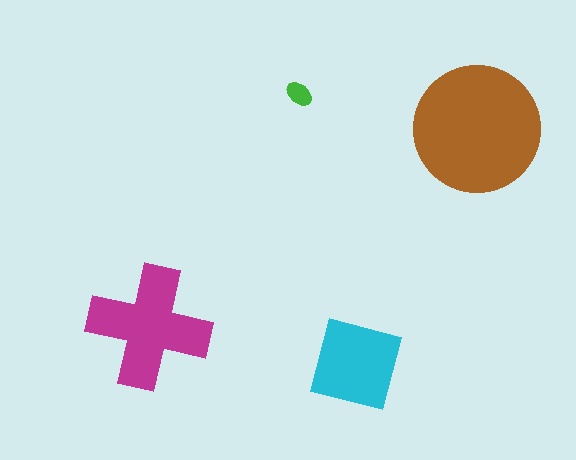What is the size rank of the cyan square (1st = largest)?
3rd.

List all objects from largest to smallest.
The brown circle, the magenta cross, the cyan square, the green ellipse.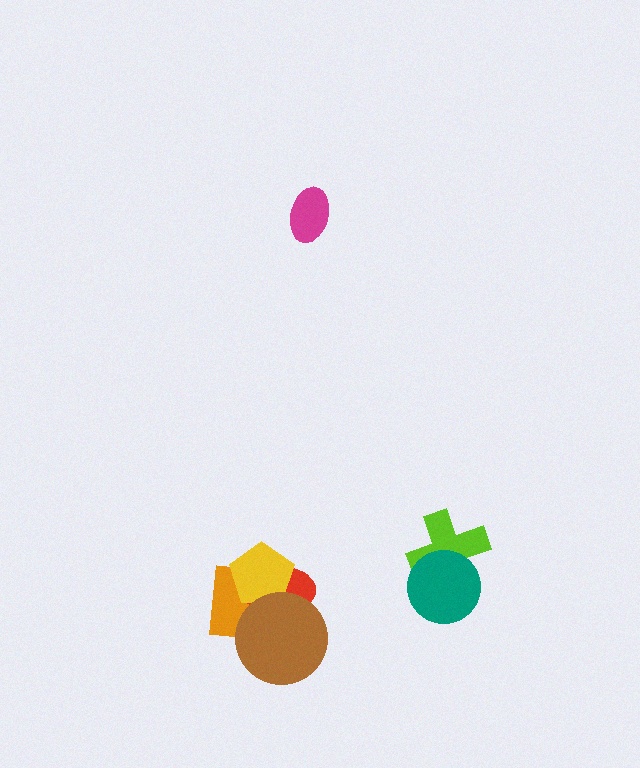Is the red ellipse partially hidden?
Yes, it is partially covered by another shape.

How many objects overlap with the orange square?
3 objects overlap with the orange square.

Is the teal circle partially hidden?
No, no other shape covers it.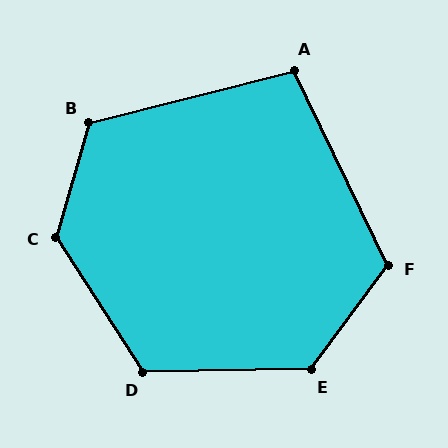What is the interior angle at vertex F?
Approximately 118 degrees (obtuse).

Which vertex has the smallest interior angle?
A, at approximately 101 degrees.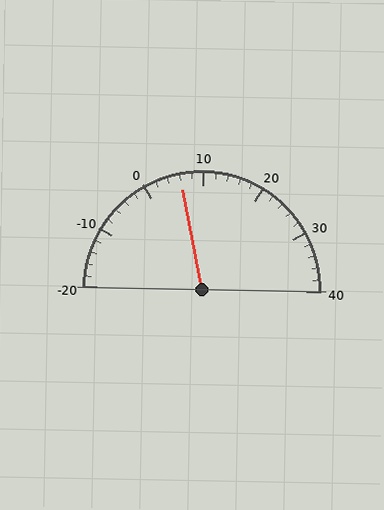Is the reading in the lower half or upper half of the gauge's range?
The reading is in the lower half of the range (-20 to 40).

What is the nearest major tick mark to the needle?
The nearest major tick mark is 10.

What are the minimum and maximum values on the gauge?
The gauge ranges from -20 to 40.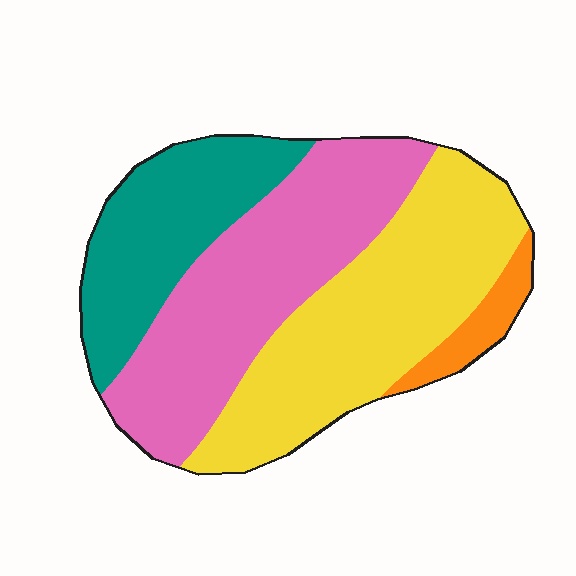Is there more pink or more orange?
Pink.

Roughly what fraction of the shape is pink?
Pink covers about 35% of the shape.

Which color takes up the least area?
Orange, at roughly 5%.